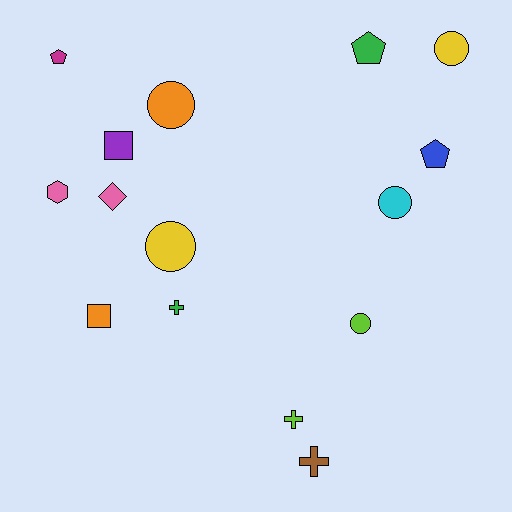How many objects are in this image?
There are 15 objects.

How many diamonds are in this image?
There is 1 diamond.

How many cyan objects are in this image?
There is 1 cyan object.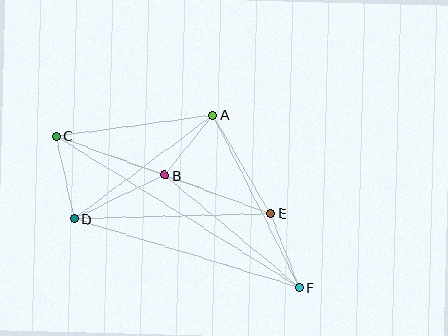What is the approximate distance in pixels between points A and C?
The distance between A and C is approximately 159 pixels.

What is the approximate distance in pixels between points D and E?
The distance between D and E is approximately 197 pixels.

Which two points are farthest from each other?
Points C and F are farthest from each other.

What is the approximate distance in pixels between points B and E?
The distance between B and E is approximately 113 pixels.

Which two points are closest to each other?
Points A and B are closest to each other.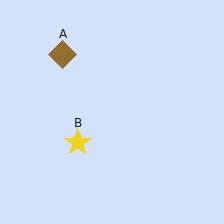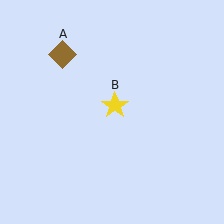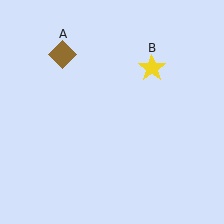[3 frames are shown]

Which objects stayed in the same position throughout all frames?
Brown diamond (object A) remained stationary.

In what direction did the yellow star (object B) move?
The yellow star (object B) moved up and to the right.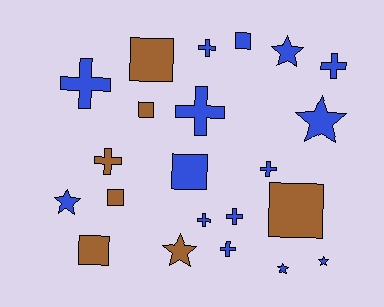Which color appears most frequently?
Blue, with 15 objects.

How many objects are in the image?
There are 22 objects.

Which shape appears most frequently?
Cross, with 9 objects.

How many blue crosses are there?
There are 8 blue crosses.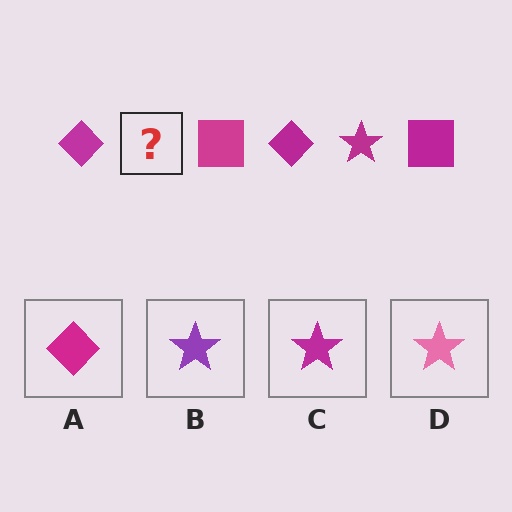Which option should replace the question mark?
Option C.